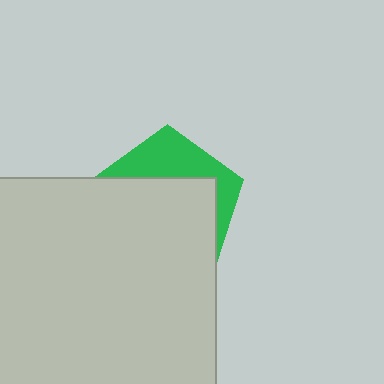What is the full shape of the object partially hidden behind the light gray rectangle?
The partially hidden object is a green pentagon.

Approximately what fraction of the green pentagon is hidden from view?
Roughly 67% of the green pentagon is hidden behind the light gray rectangle.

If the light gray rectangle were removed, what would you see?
You would see the complete green pentagon.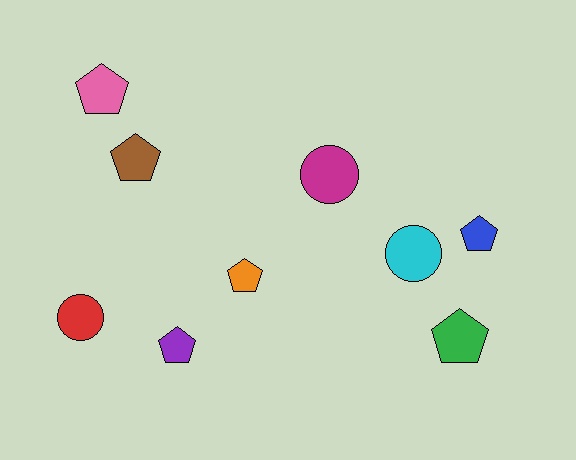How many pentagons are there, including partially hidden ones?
There are 6 pentagons.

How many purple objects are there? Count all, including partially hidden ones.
There is 1 purple object.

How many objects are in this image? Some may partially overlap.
There are 9 objects.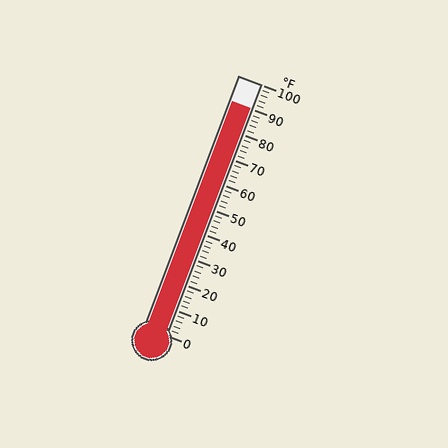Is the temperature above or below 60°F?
The temperature is above 60°F.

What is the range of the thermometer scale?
The thermometer scale ranges from 0°F to 100°F.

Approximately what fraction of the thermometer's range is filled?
The thermometer is filled to approximately 90% of its range.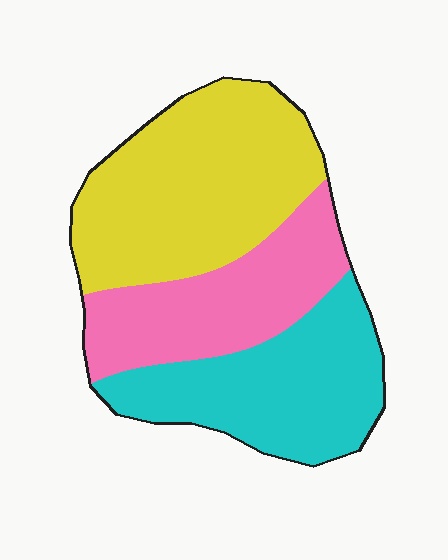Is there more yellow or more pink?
Yellow.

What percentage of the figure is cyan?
Cyan covers roughly 30% of the figure.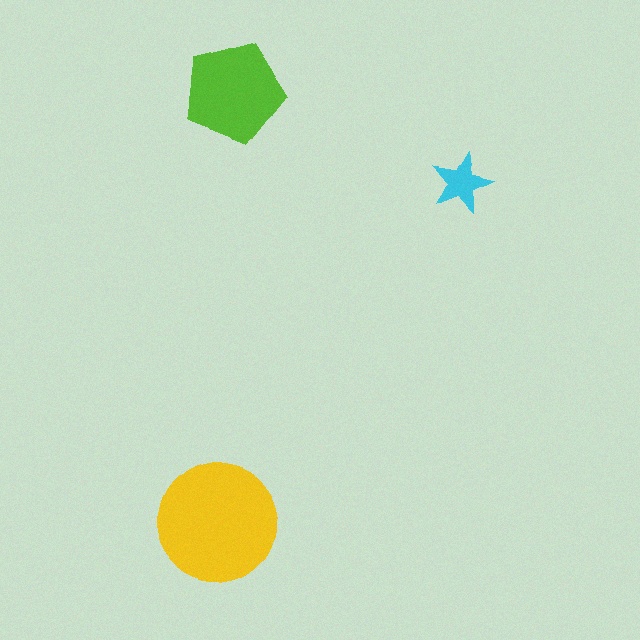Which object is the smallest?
The cyan star.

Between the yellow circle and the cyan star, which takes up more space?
The yellow circle.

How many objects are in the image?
There are 3 objects in the image.